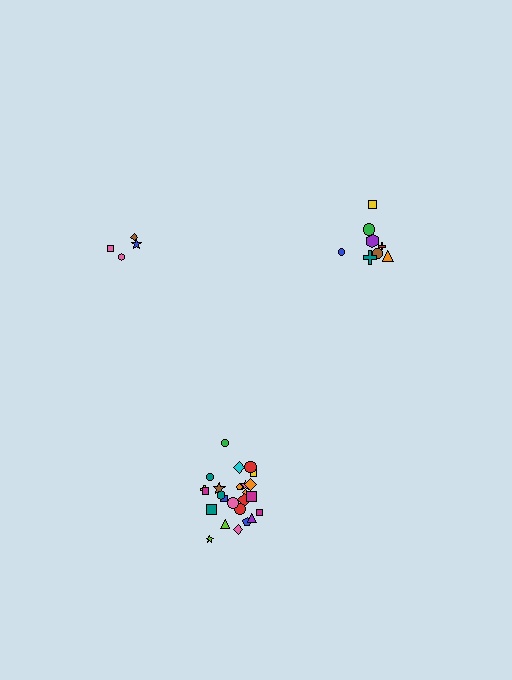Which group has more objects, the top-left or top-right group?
The top-right group.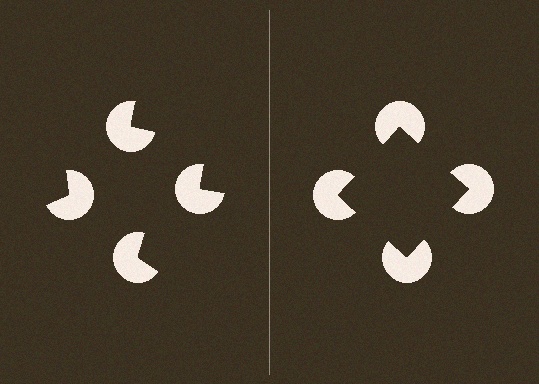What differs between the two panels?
The pac-man discs are positioned identically on both sides; only the wedge orientations differ. On the right they align to a square; on the left they are misaligned.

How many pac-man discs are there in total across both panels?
8 — 4 on each side.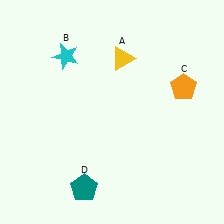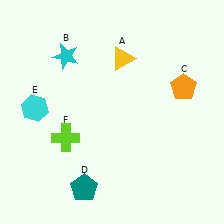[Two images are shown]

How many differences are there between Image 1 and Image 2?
There are 2 differences between the two images.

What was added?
A cyan hexagon (E), a lime cross (F) were added in Image 2.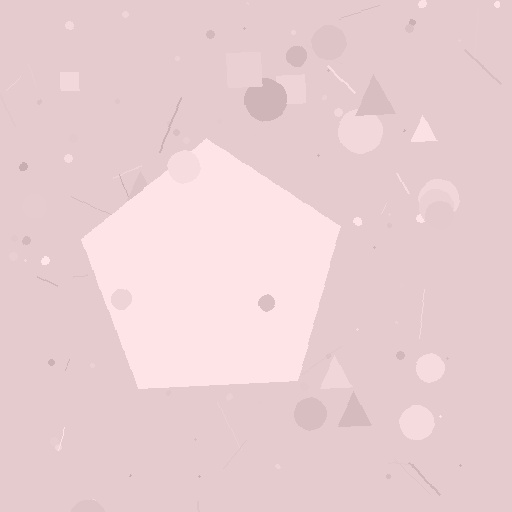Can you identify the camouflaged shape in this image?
The camouflaged shape is a pentagon.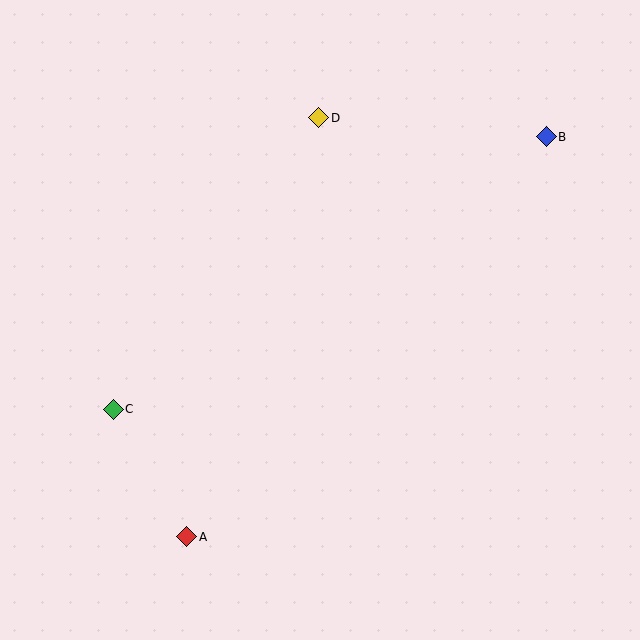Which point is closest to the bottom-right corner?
Point A is closest to the bottom-right corner.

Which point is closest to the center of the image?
Point D at (319, 118) is closest to the center.